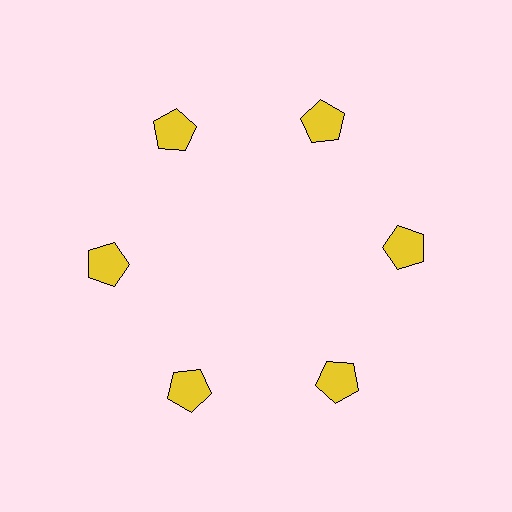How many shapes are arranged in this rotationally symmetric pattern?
There are 6 shapes, arranged in 6 groups of 1.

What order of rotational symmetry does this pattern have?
This pattern has 6-fold rotational symmetry.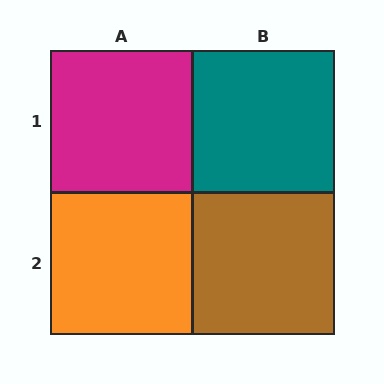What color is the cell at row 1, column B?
Teal.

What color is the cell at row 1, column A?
Magenta.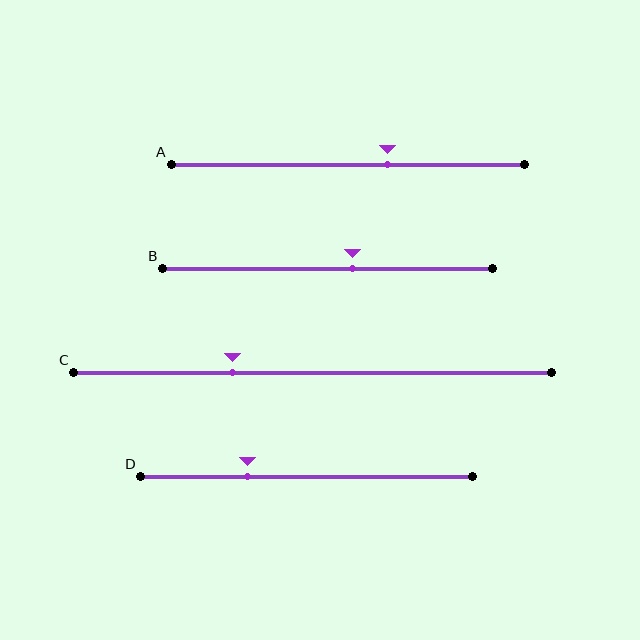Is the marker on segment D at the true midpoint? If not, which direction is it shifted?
No, the marker on segment D is shifted to the left by about 18% of the segment length.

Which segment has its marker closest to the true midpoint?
Segment B has its marker closest to the true midpoint.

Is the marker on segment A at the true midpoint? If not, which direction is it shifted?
No, the marker on segment A is shifted to the right by about 11% of the segment length.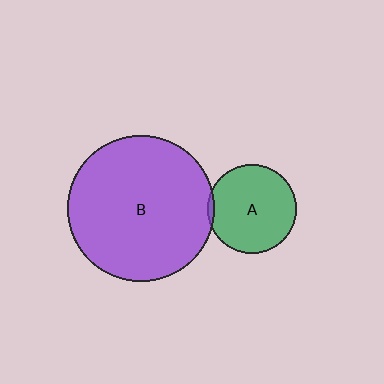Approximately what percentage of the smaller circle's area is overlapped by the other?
Approximately 5%.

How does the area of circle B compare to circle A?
Approximately 2.7 times.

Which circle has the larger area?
Circle B (purple).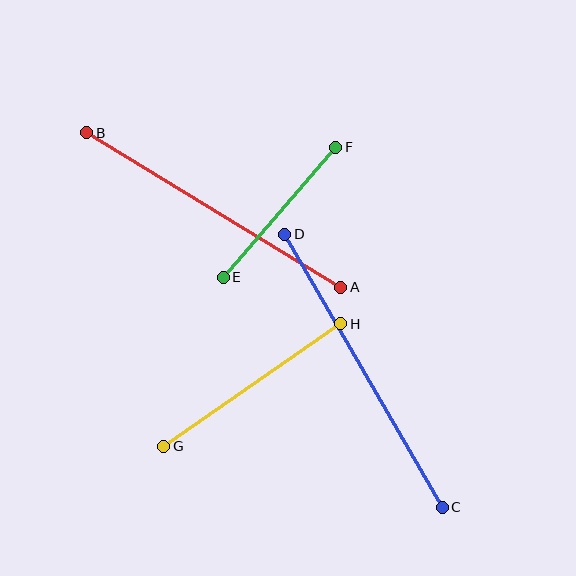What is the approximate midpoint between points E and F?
The midpoint is at approximately (280, 212) pixels.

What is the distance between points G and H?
The distance is approximately 216 pixels.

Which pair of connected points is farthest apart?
Points C and D are farthest apart.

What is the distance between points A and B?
The distance is approximately 297 pixels.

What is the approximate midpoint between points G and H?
The midpoint is at approximately (252, 385) pixels.